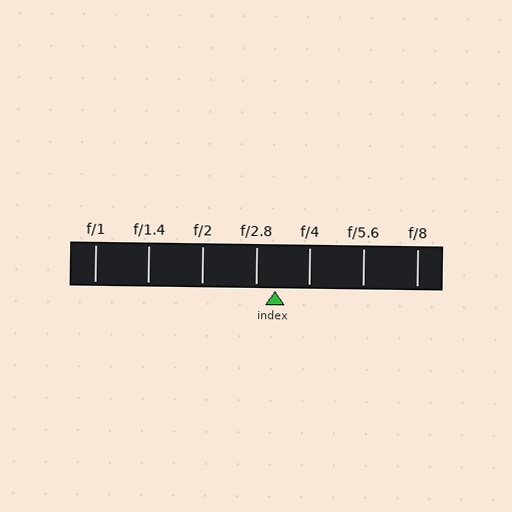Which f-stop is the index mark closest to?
The index mark is closest to f/2.8.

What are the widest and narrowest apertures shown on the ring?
The widest aperture shown is f/1 and the narrowest is f/8.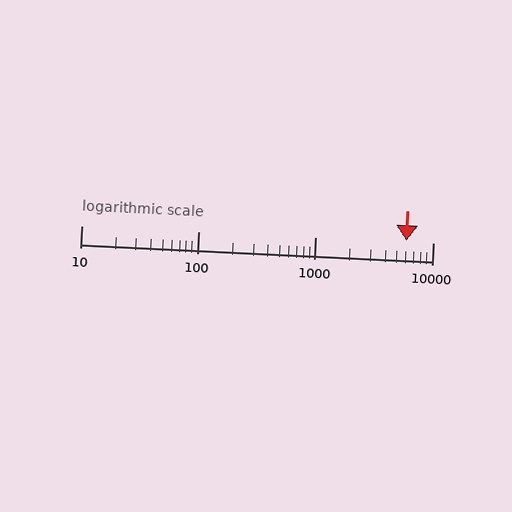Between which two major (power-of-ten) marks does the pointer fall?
The pointer is between 1000 and 10000.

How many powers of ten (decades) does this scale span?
The scale spans 3 decades, from 10 to 10000.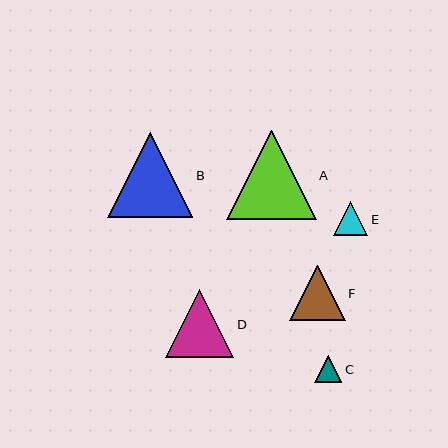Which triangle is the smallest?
Triangle C is the smallest with a size of approximately 27 pixels.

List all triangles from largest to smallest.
From largest to smallest: A, B, D, F, E, C.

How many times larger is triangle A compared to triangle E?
Triangle A is approximately 2.6 times the size of triangle E.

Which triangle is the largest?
Triangle A is the largest with a size of approximately 89 pixels.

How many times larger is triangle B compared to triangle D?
Triangle B is approximately 1.2 times the size of triangle D.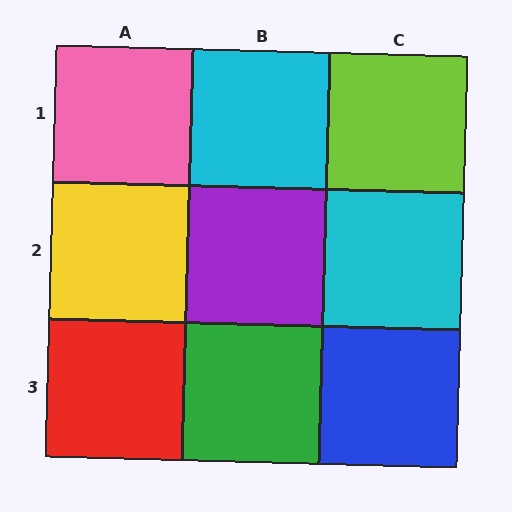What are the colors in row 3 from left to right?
Red, green, blue.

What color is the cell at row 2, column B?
Purple.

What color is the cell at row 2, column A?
Yellow.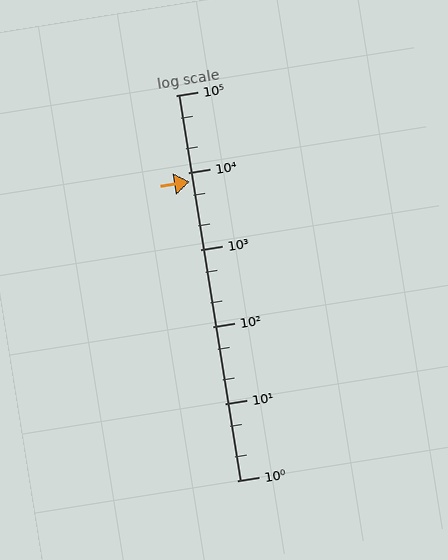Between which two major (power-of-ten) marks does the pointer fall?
The pointer is between 1000 and 10000.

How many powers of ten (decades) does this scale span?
The scale spans 5 decades, from 1 to 100000.